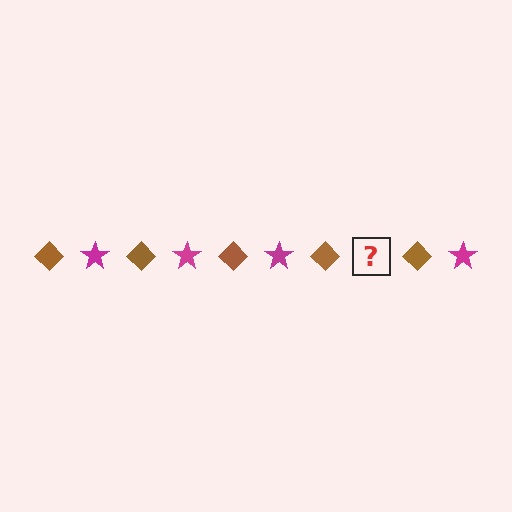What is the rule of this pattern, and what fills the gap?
The rule is that the pattern alternates between brown diamond and magenta star. The gap should be filled with a magenta star.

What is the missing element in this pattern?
The missing element is a magenta star.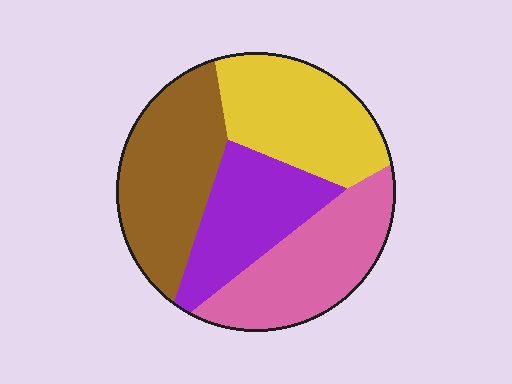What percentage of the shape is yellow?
Yellow takes up about one quarter (1/4) of the shape.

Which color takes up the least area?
Purple, at roughly 20%.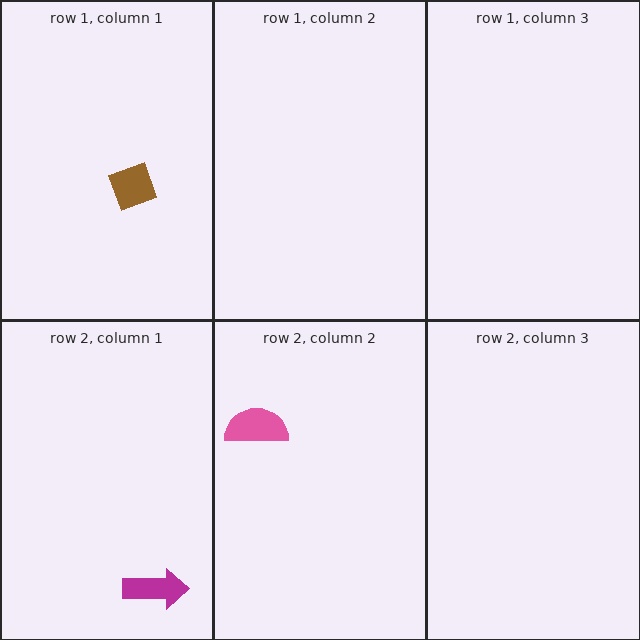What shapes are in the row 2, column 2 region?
The pink semicircle.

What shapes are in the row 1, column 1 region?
The brown diamond.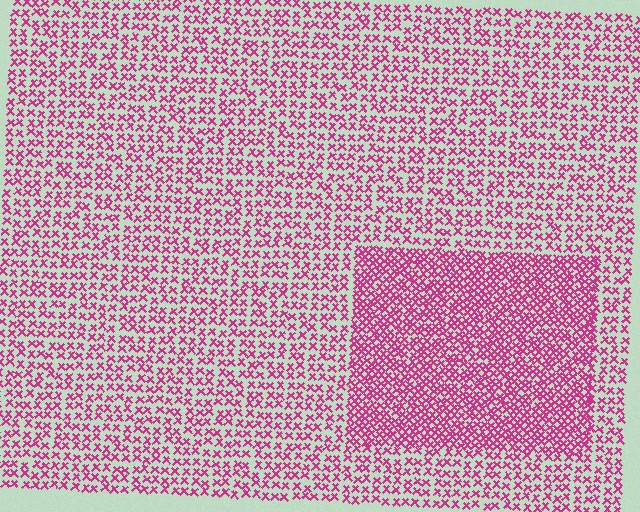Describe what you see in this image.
The image contains small magenta elements arranged at two different densities. A rectangle-shaped region is visible where the elements are more densely packed than the surrounding area.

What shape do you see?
I see a rectangle.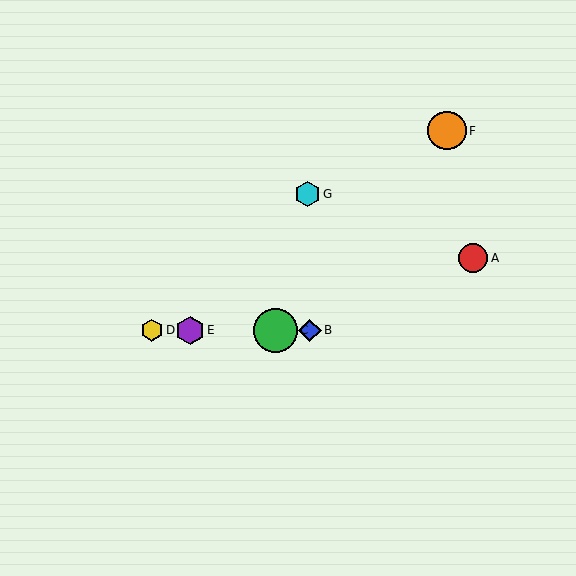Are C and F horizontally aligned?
No, C is at y≈330 and F is at y≈131.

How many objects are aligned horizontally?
4 objects (B, C, D, E) are aligned horizontally.